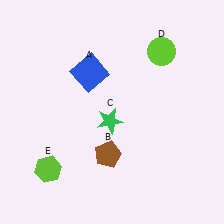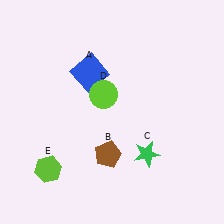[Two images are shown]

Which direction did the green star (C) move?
The green star (C) moved right.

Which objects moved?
The objects that moved are: the green star (C), the lime circle (D).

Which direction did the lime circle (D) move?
The lime circle (D) moved left.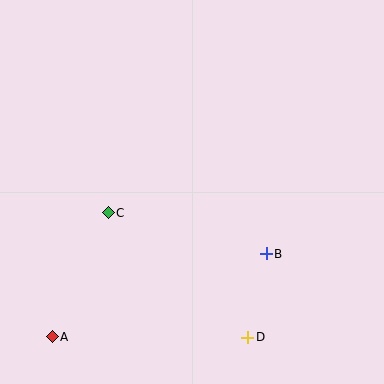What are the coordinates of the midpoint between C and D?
The midpoint between C and D is at (178, 275).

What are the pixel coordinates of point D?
Point D is at (248, 337).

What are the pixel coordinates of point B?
Point B is at (266, 254).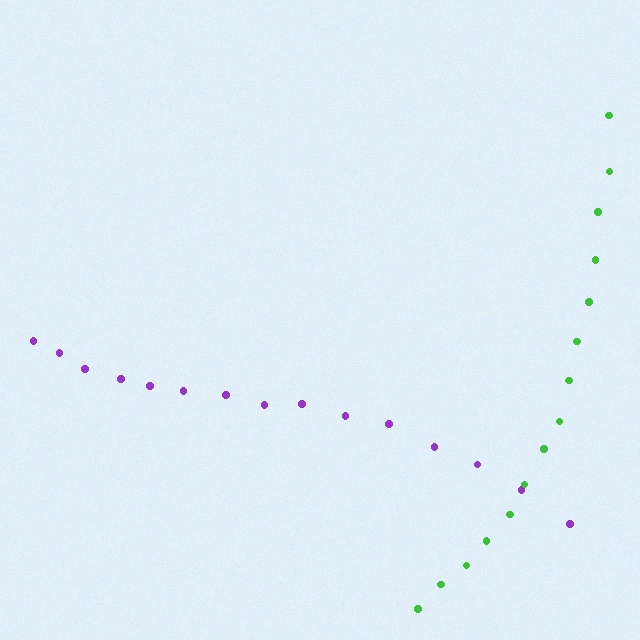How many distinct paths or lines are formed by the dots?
There are 2 distinct paths.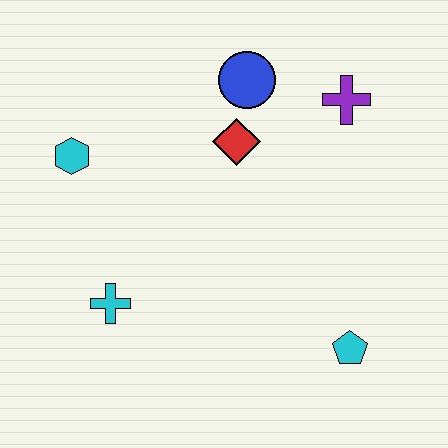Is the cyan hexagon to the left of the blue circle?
Yes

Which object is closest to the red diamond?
The blue circle is closest to the red diamond.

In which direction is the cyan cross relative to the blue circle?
The cyan cross is below the blue circle.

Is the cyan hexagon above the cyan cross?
Yes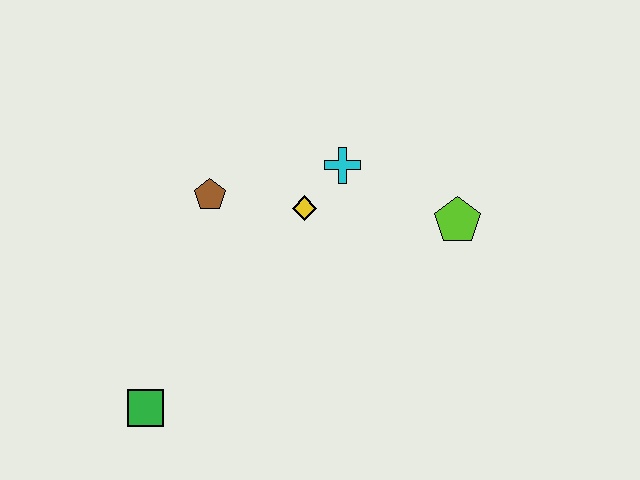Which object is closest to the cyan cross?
The yellow diamond is closest to the cyan cross.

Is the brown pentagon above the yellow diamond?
Yes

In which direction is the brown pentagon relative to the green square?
The brown pentagon is above the green square.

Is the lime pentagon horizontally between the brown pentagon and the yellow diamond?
No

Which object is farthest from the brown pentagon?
The lime pentagon is farthest from the brown pentagon.